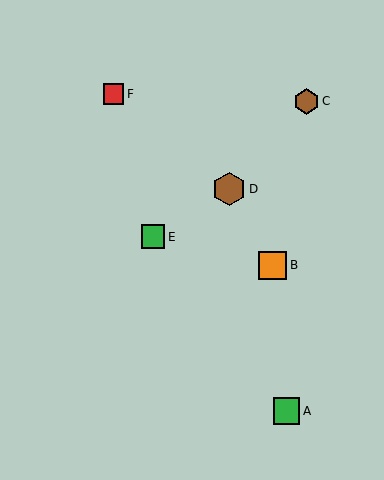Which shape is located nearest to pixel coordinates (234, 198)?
The brown hexagon (labeled D) at (229, 189) is nearest to that location.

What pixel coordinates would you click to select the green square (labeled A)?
Click at (286, 411) to select the green square A.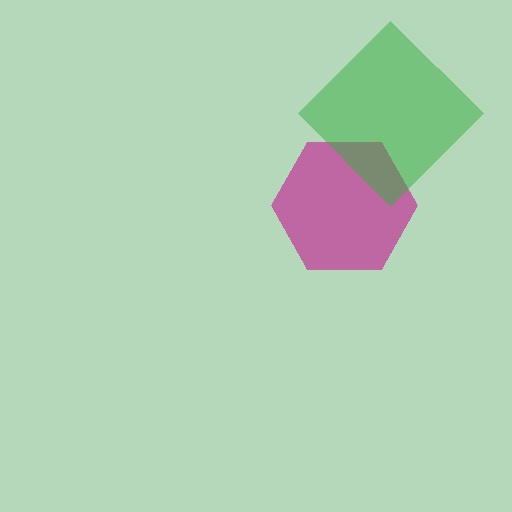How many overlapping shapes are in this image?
There are 2 overlapping shapes in the image.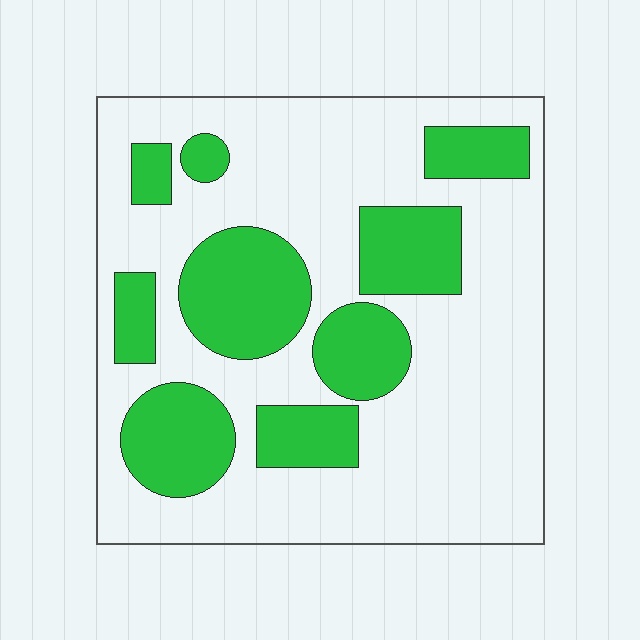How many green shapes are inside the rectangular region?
9.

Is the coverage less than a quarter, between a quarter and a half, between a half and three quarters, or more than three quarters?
Between a quarter and a half.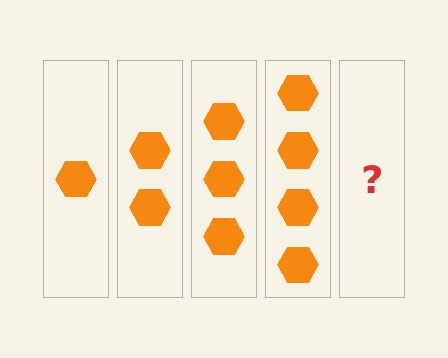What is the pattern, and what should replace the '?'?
The pattern is that each step adds one more hexagon. The '?' should be 5 hexagons.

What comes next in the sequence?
The next element should be 5 hexagons.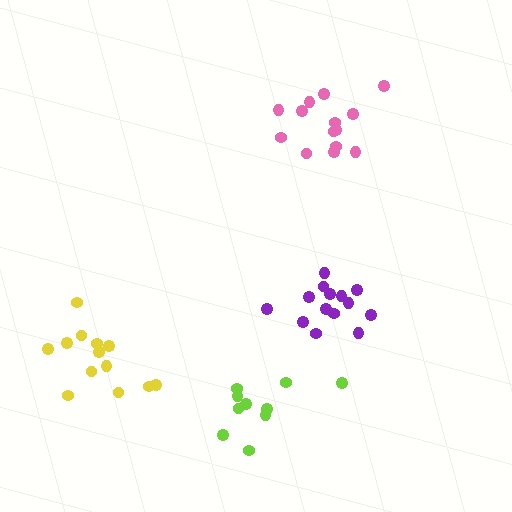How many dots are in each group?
Group 1: 14 dots, Group 2: 10 dots, Group 3: 14 dots, Group 4: 13 dots (51 total).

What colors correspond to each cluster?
The clusters are colored: pink, lime, purple, yellow.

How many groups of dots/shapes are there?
There are 4 groups.